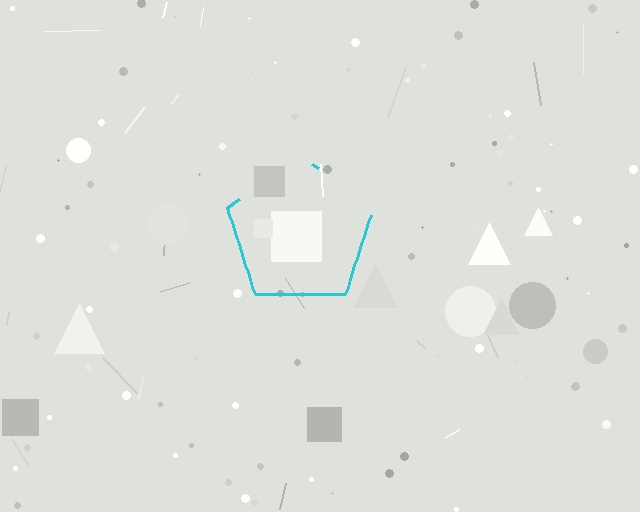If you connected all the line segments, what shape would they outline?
They would outline a pentagon.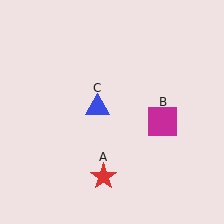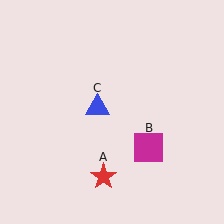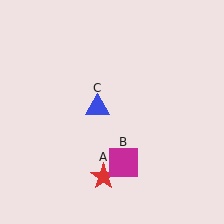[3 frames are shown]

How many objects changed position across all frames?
1 object changed position: magenta square (object B).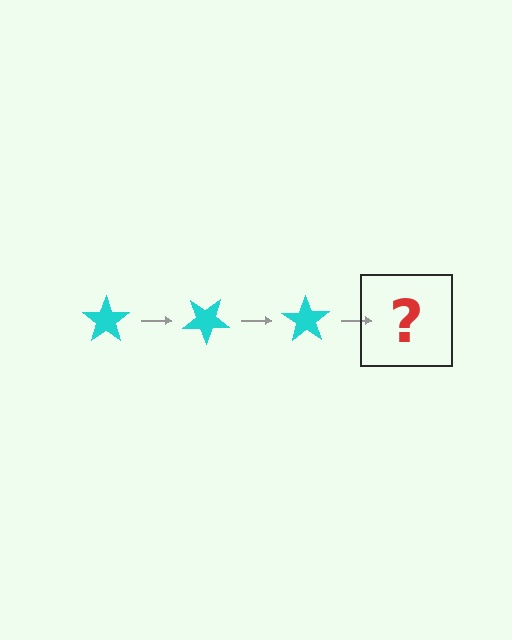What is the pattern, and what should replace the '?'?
The pattern is that the star rotates 35 degrees each step. The '?' should be a cyan star rotated 105 degrees.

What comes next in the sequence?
The next element should be a cyan star rotated 105 degrees.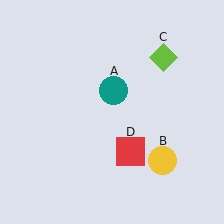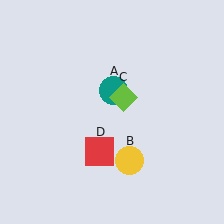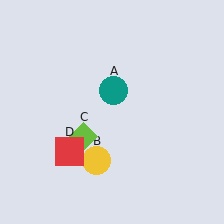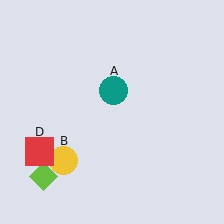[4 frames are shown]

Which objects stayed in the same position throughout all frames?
Teal circle (object A) remained stationary.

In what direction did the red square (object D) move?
The red square (object D) moved left.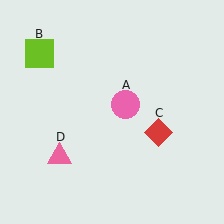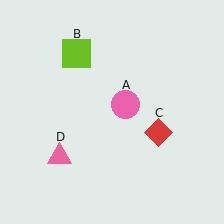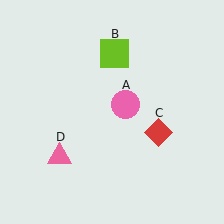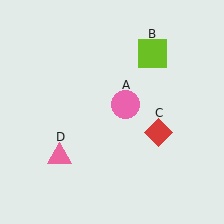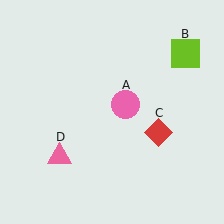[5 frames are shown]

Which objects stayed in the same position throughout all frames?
Pink circle (object A) and red diamond (object C) and pink triangle (object D) remained stationary.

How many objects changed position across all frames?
1 object changed position: lime square (object B).